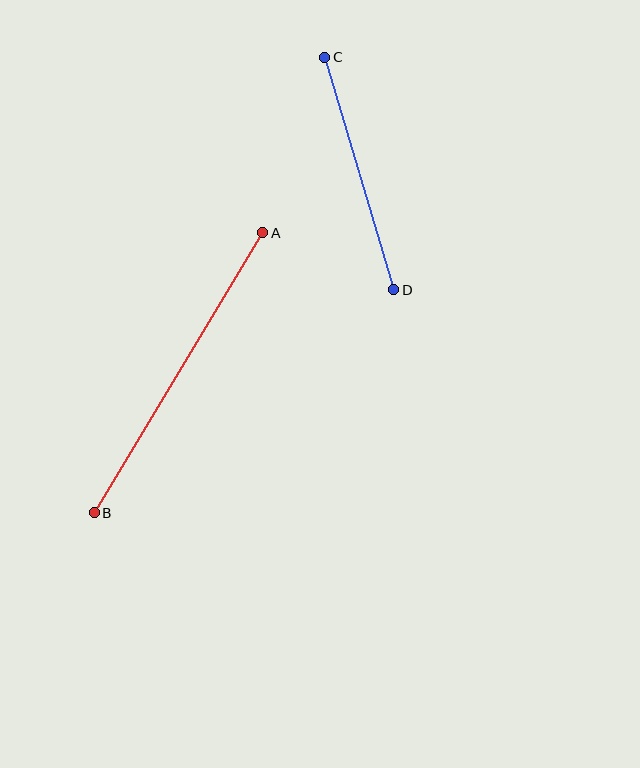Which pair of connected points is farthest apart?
Points A and B are farthest apart.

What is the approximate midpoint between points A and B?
The midpoint is at approximately (178, 373) pixels.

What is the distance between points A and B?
The distance is approximately 327 pixels.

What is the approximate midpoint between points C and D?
The midpoint is at approximately (359, 173) pixels.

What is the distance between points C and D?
The distance is approximately 243 pixels.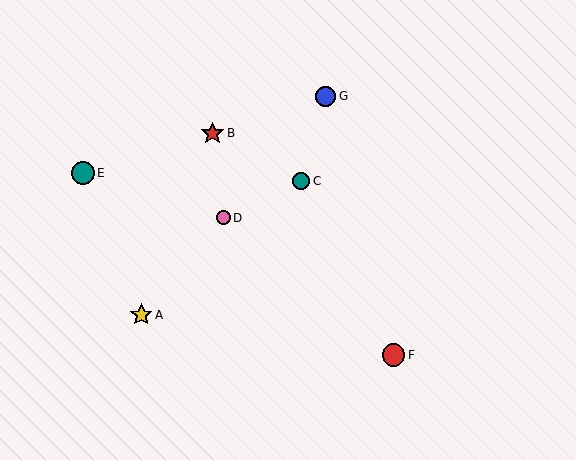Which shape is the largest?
The red star (labeled B) is the largest.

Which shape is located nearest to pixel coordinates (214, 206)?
The pink circle (labeled D) at (223, 218) is nearest to that location.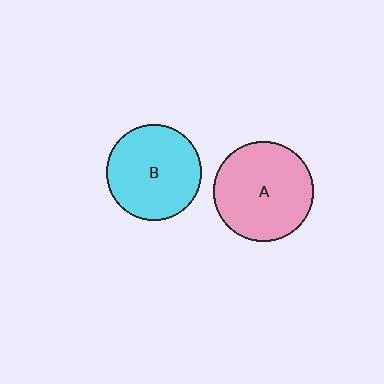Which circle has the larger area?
Circle A (pink).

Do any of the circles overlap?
No, none of the circles overlap.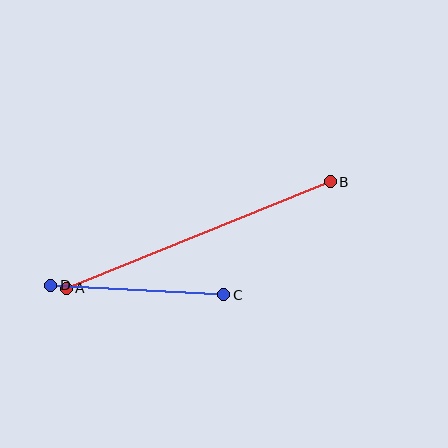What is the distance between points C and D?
The distance is approximately 173 pixels.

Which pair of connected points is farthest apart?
Points A and B are farthest apart.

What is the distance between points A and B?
The distance is approximately 285 pixels.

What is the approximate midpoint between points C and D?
The midpoint is at approximately (137, 290) pixels.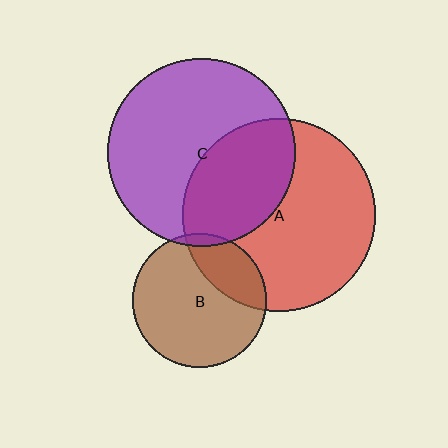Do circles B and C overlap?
Yes.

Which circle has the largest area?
Circle A (red).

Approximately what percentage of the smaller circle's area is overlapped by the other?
Approximately 5%.